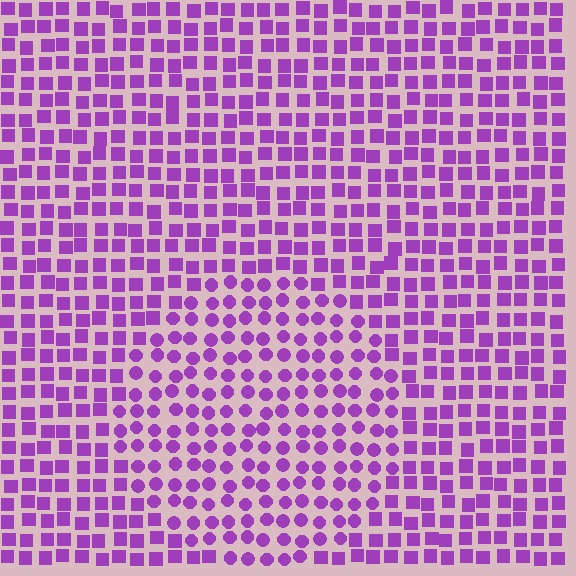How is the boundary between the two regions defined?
The boundary is defined by a change in element shape: circles inside vs. squares outside. All elements share the same color and spacing.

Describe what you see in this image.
The image is filled with small purple elements arranged in a uniform grid. A circle-shaped region contains circles, while the surrounding area contains squares. The boundary is defined purely by the change in element shape.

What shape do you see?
I see a circle.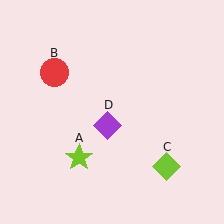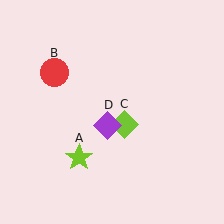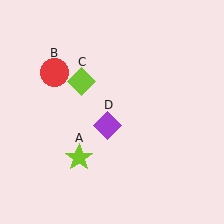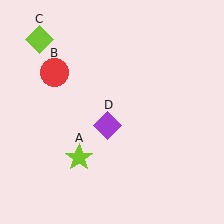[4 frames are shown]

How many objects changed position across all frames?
1 object changed position: lime diamond (object C).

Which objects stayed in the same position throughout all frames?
Lime star (object A) and red circle (object B) and purple diamond (object D) remained stationary.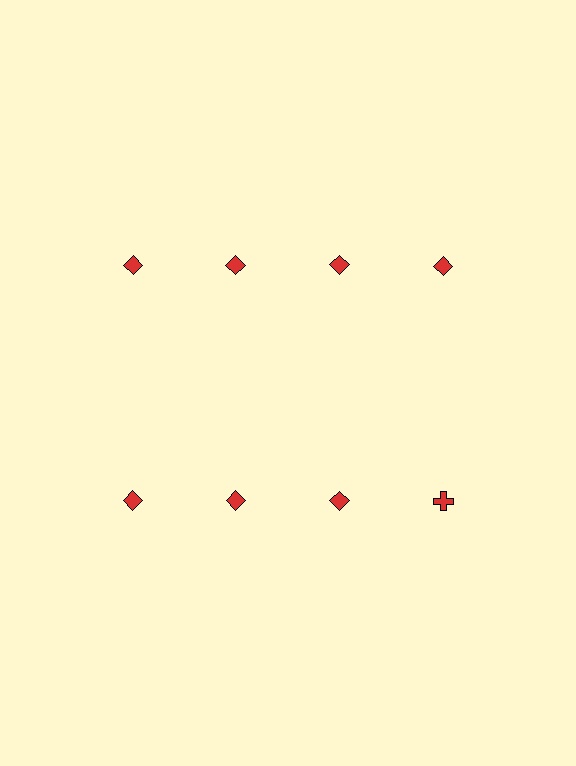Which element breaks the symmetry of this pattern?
The red cross in the second row, second from right column breaks the symmetry. All other shapes are red diamonds.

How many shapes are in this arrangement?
There are 8 shapes arranged in a grid pattern.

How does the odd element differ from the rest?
It has a different shape: cross instead of diamond.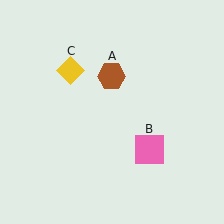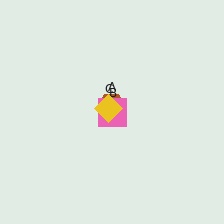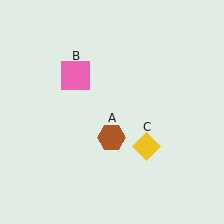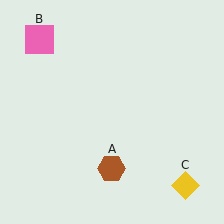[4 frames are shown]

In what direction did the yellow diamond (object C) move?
The yellow diamond (object C) moved down and to the right.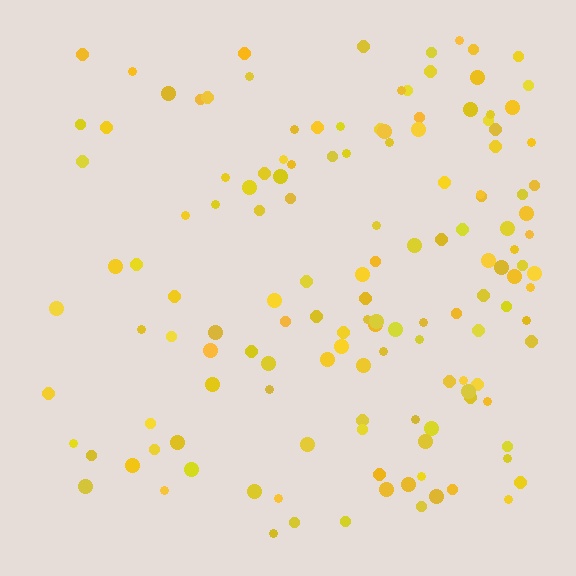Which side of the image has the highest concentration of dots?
The right.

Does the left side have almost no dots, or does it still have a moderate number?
Still a moderate number, just noticeably fewer than the right.